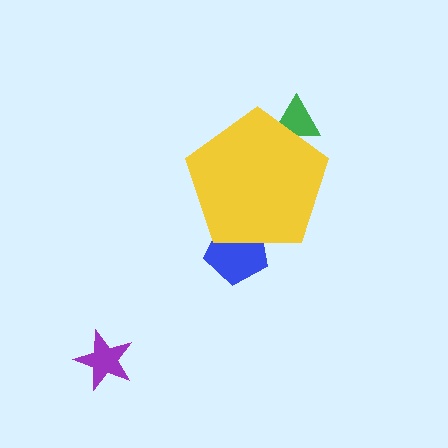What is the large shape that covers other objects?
A yellow pentagon.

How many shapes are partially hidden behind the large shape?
2 shapes are partially hidden.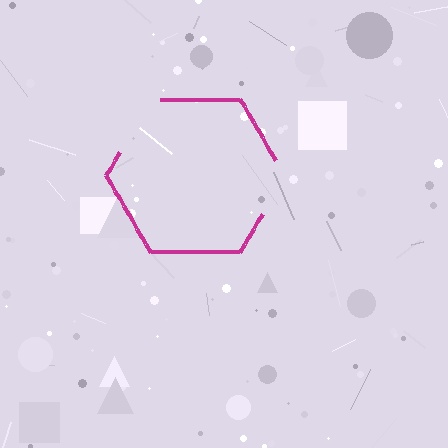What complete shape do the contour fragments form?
The contour fragments form a hexagon.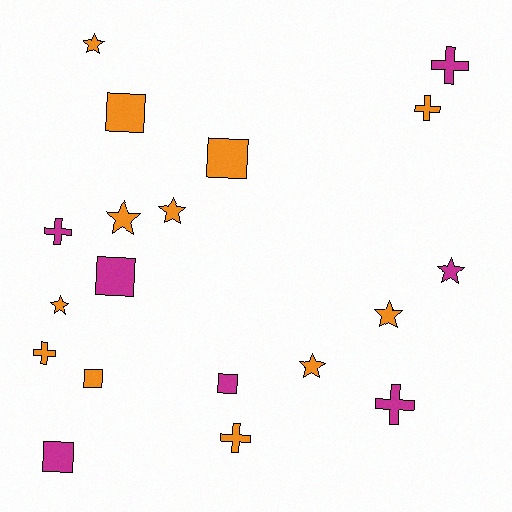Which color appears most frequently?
Orange, with 12 objects.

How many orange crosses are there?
There are 3 orange crosses.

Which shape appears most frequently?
Star, with 7 objects.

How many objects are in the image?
There are 19 objects.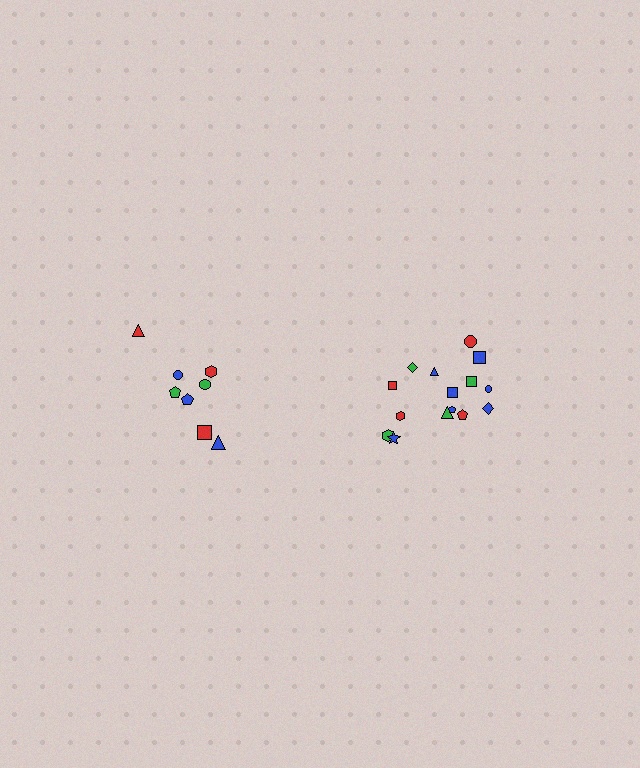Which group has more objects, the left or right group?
The right group.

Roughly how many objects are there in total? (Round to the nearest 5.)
Roughly 25 objects in total.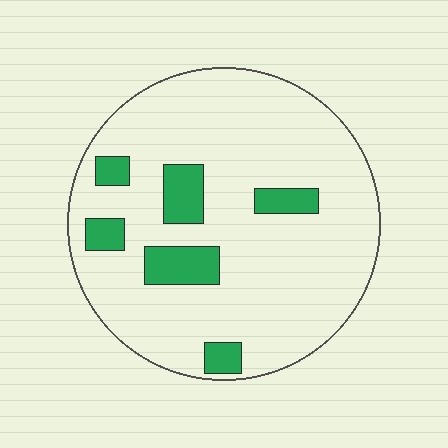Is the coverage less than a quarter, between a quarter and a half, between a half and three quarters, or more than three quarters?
Less than a quarter.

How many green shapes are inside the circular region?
6.